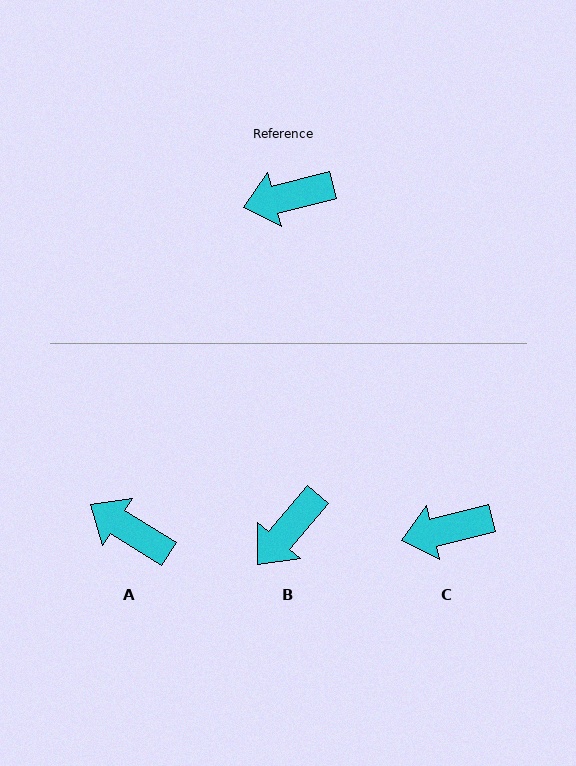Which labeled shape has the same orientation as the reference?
C.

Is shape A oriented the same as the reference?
No, it is off by about 46 degrees.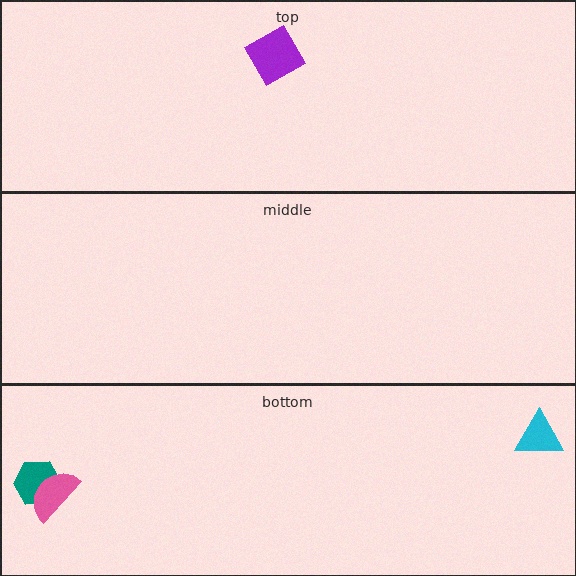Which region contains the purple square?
The top region.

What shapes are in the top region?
The purple square.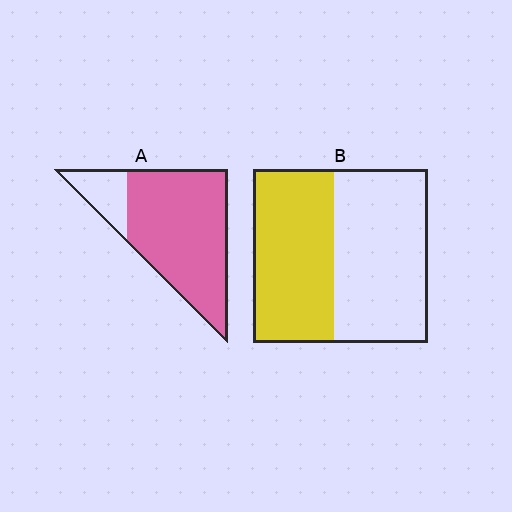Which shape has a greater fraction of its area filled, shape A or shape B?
Shape A.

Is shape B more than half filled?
Roughly half.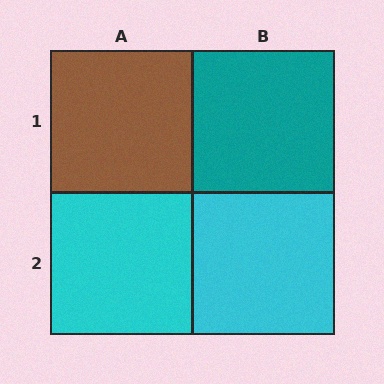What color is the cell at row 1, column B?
Teal.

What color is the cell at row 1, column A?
Brown.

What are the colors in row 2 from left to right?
Cyan, cyan.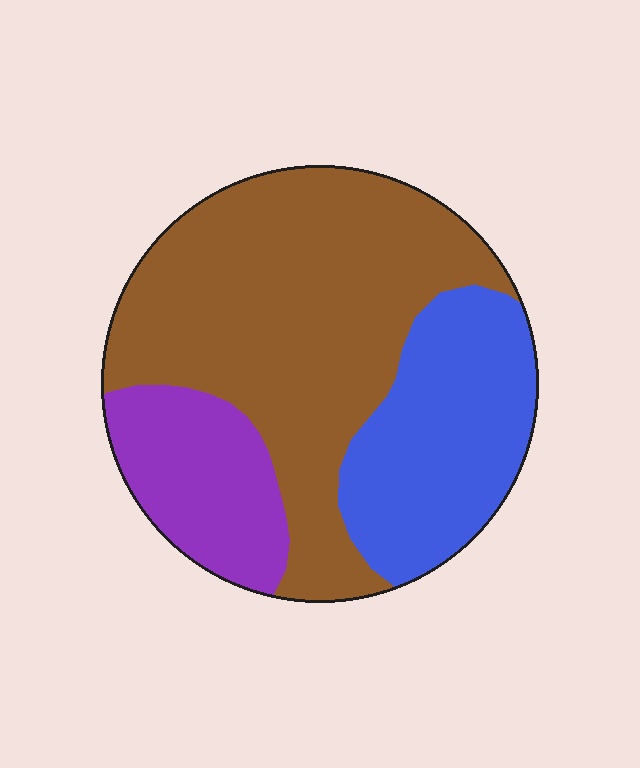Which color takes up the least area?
Purple, at roughly 15%.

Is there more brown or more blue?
Brown.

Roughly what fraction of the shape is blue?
Blue takes up about one quarter (1/4) of the shape.